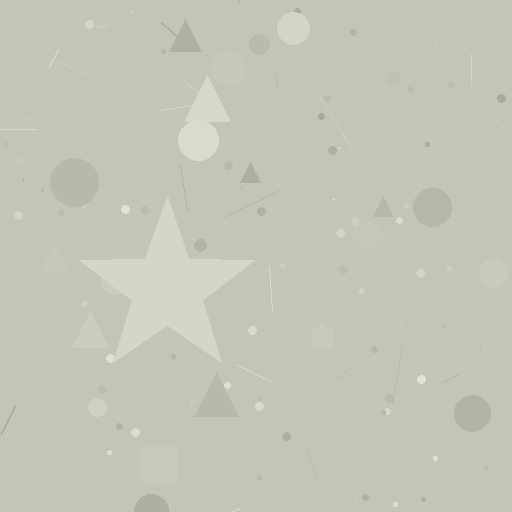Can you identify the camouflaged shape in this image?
The camouflaged shape is a star.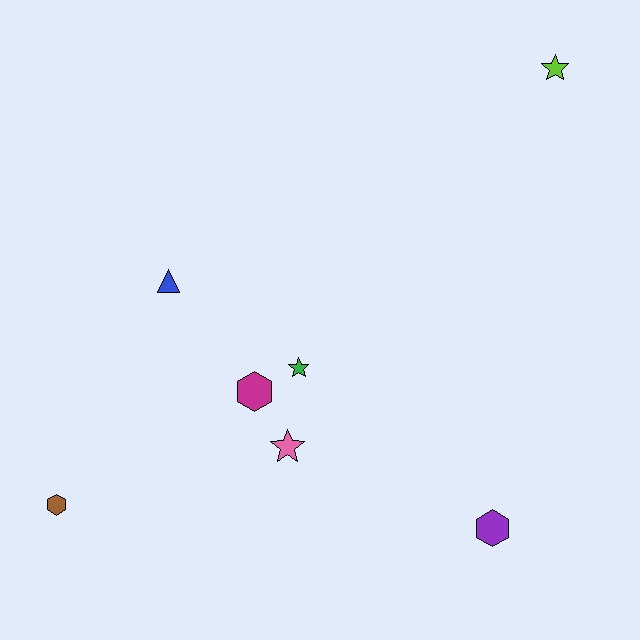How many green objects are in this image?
There is 1 green object.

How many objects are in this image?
There are 7 objects.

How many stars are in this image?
There are 3 stars.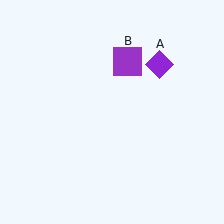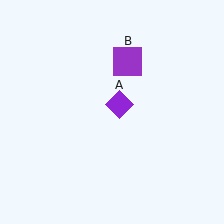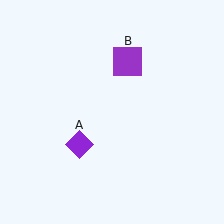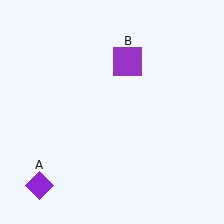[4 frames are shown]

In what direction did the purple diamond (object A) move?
The purple diamond (object A) moved down and to the left.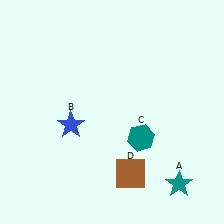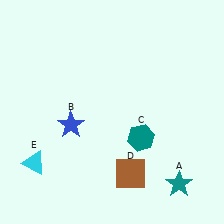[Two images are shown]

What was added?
A cyan triangle (E) was added in Image 2.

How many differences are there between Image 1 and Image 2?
There is 1 difference between the two images.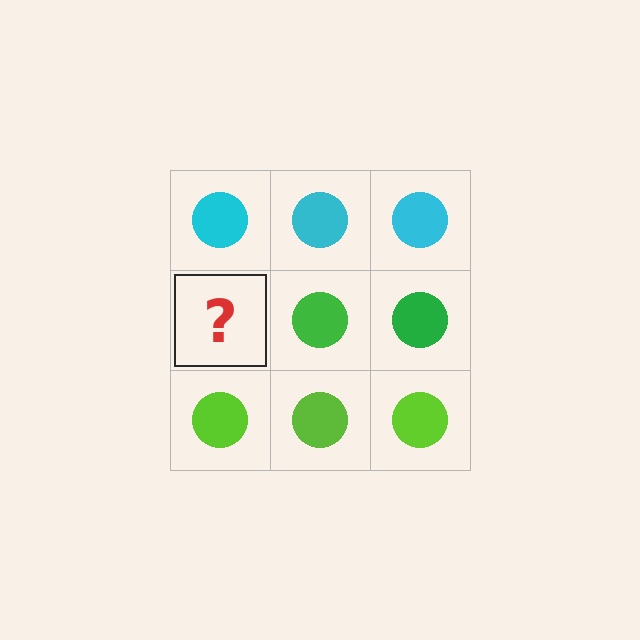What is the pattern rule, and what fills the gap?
The rule is that each row has a consistent color. The gap should be filled with a green circle.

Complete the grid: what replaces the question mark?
The question mark should be replaced with a green circle.